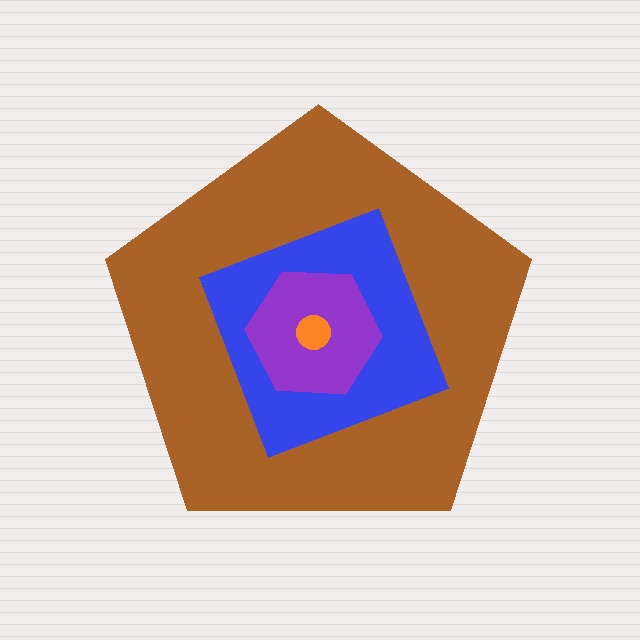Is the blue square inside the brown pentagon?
Yes.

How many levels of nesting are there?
4.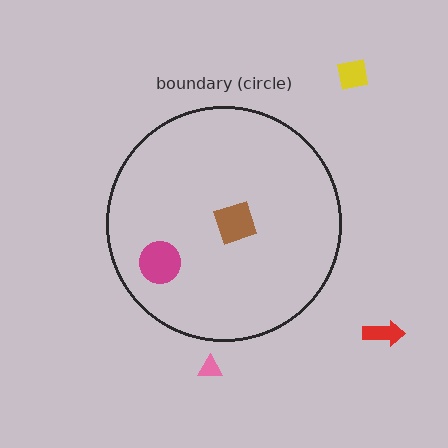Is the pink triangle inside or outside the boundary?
Outside.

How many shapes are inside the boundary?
2 inside, 3 outside.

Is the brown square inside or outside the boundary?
Inside.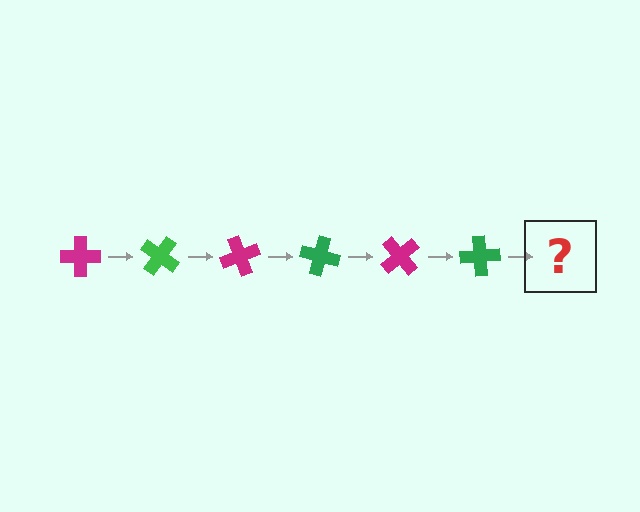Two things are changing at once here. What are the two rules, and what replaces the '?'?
The two rules are that it rotates 35 degrees each step and the color cycles through magenta and green. The '?' should be a magenta cross, rotated 210 degrees from the start.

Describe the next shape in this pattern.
It should be a magenta cross, rotated 210 degrees from the start.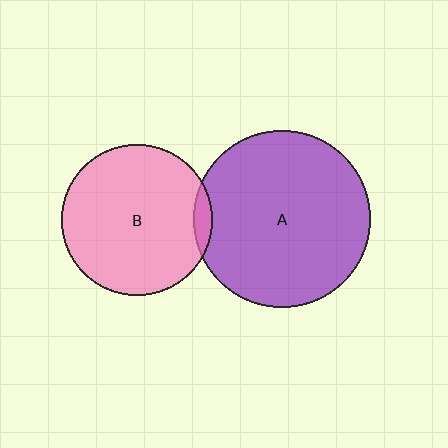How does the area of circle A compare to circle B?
Approximately 1.4 times.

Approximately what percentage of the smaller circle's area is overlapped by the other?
Approximately 5%.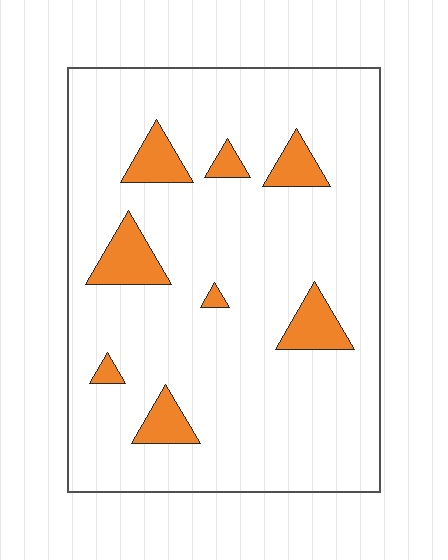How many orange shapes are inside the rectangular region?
8.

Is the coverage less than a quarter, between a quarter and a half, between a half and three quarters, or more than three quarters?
Less than a quarter.